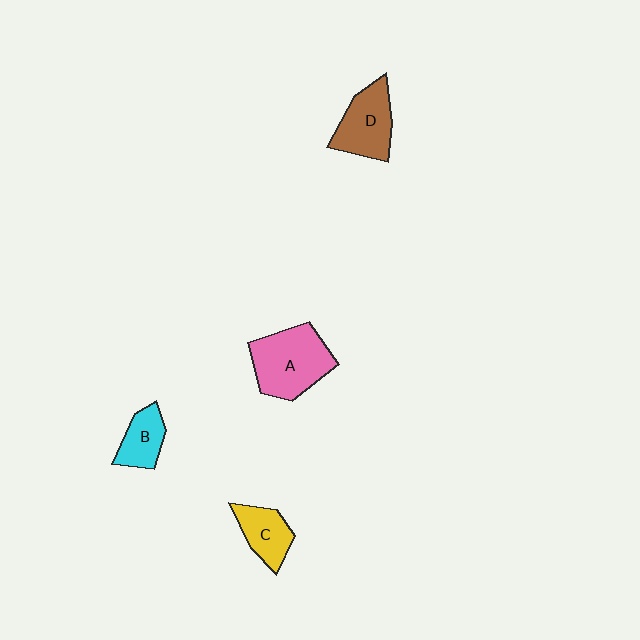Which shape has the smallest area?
Shape B (cyan).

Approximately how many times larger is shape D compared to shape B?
Approximately 1.5 times.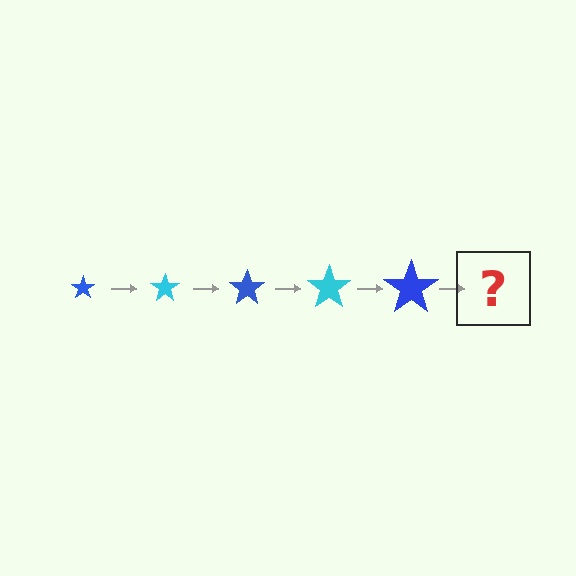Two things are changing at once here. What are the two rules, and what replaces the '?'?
The two rules are that the star grows larger each step and the color cycles through blue and cyan. The '?' should be a cyan star, larger than the previous one.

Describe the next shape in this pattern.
It should be a cyan star, larger than the previous one.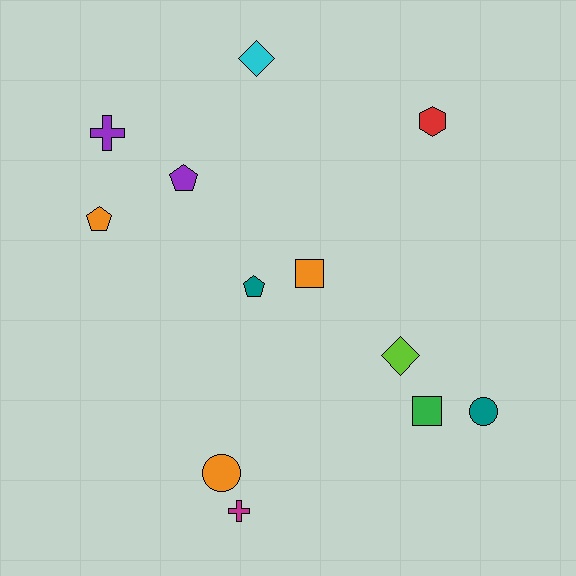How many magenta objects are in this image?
There is 1 magenta object.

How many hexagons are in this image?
There is 1 hexagon.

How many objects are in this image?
There are 12 objects.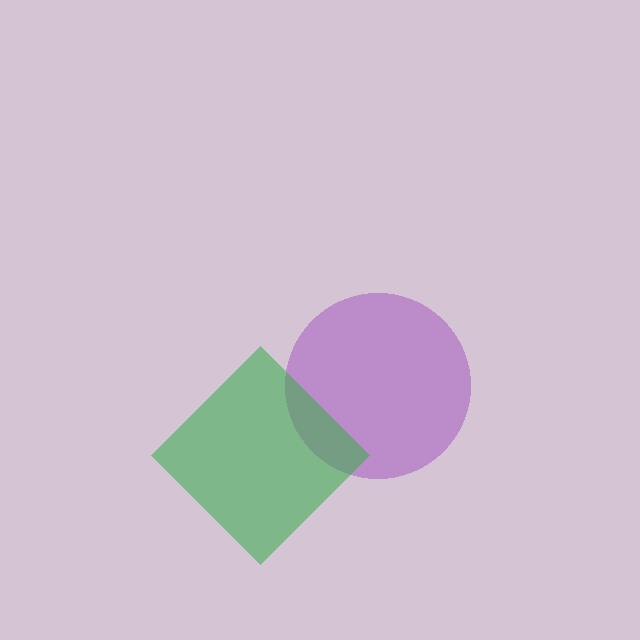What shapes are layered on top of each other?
The layered shapes are: a purple circle, a green diamond.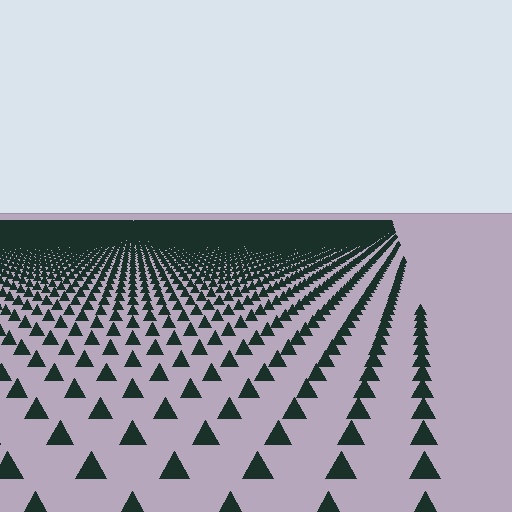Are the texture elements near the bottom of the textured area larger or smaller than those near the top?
Larger. Near the bottom, elements are closer to the viewer and appear at a bigger on-screen size.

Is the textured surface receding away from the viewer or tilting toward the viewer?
The surface is receding away from the viewer. Texture elements get smaller and denser toward the top.